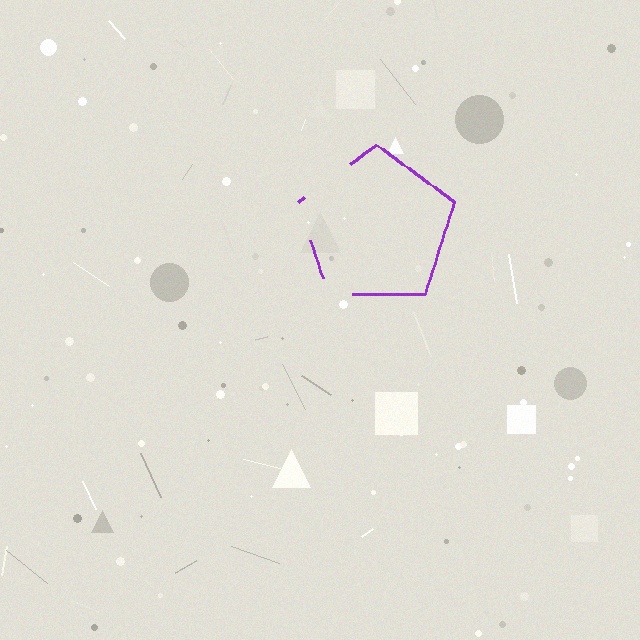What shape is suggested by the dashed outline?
The dashed outline suggests a pentagon.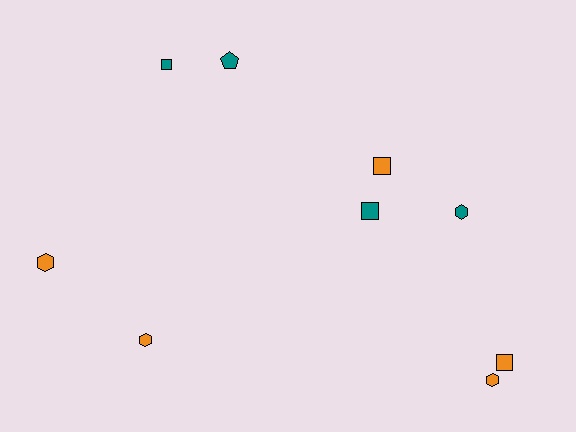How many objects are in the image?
There are 9 objects.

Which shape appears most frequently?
Hexagon, with 4 objects.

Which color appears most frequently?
Orange, with 5 objects.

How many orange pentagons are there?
There are no orange pentagons.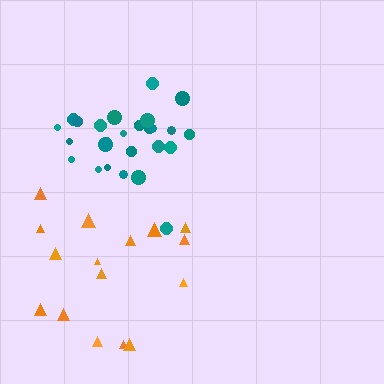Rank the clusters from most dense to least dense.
teal, orange.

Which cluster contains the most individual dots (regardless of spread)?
Teal (26).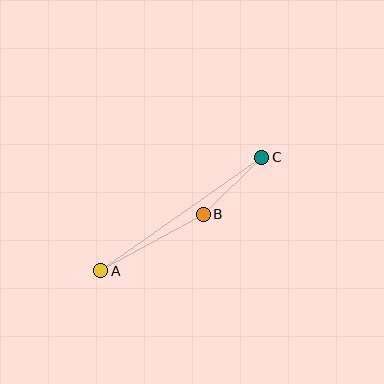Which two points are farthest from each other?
Points A and C are farthest from each other.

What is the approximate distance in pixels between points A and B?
The distance between A and B is approximately 117 pixels.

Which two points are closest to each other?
Points B and C are closest to each other.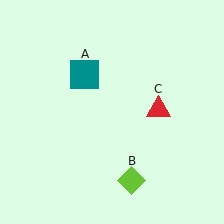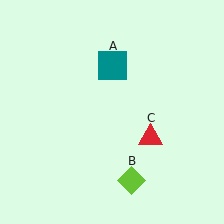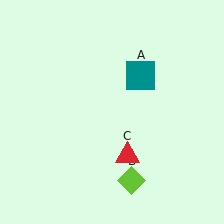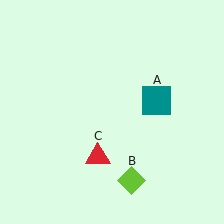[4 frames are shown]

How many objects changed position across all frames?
2 objects changed position: teal square (object A), red triangle (object C).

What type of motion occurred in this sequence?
The teal square (object A), red triangle (object C) rotated clockwise around the center of the scene.